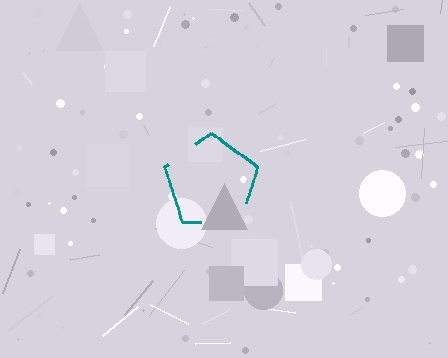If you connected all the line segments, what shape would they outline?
They would outline a pentagon.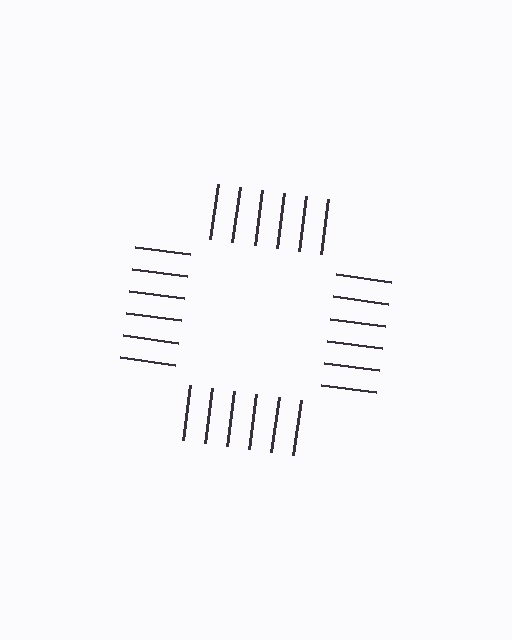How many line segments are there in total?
24 — 6 along each of the 4 edges.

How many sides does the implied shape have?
4 sides — the line-ends trace a square.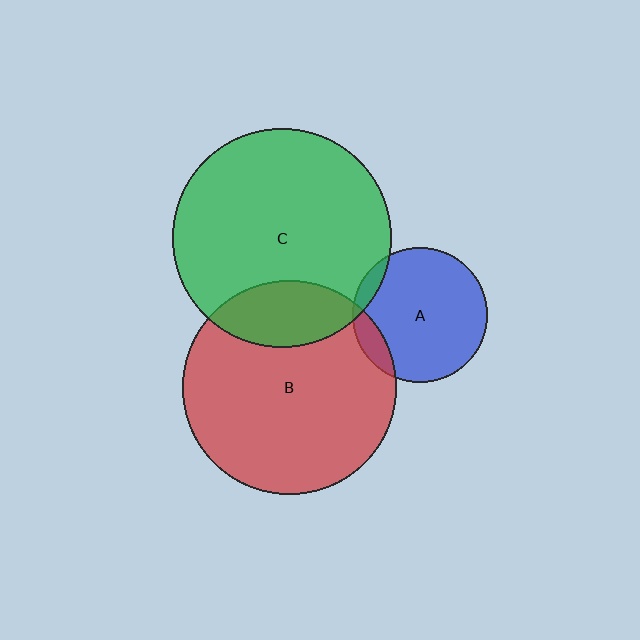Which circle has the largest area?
Circle C (green).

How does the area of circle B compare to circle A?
Approximately 2.5 times.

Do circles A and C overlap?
Yes.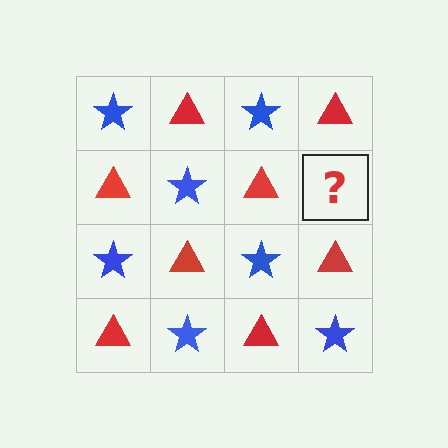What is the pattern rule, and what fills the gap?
The rule is that it alternates blue star and red triangle in a checkerboard pattern. The gap should be filled with a blue star.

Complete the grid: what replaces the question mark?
The question mark should be replaced with a blue star.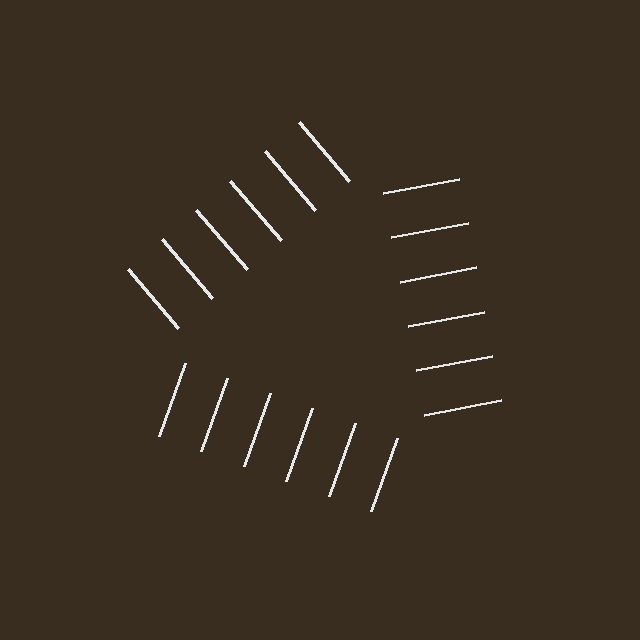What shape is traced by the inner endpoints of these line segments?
An illusory triangle — the line segments terminate on its edges but no continuous stroke is drawn.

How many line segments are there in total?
18 — 6 along each of the 3 edges.